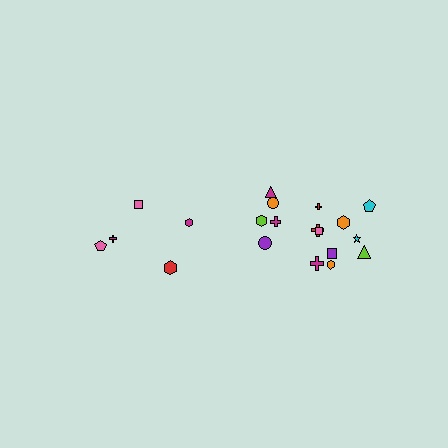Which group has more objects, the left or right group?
The right group.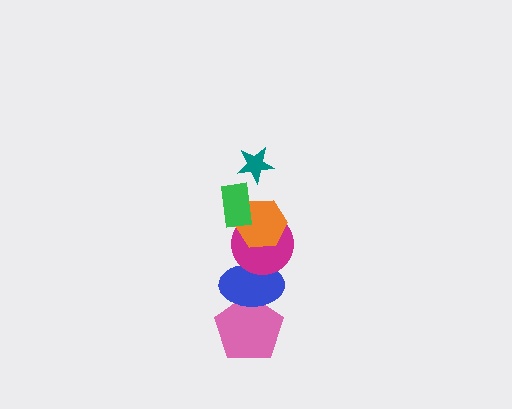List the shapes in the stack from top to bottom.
From top to bottom: the teal star, the green rectangle, the orange hexagon, the magenta circle, the blue ellipse, the pink pentagon.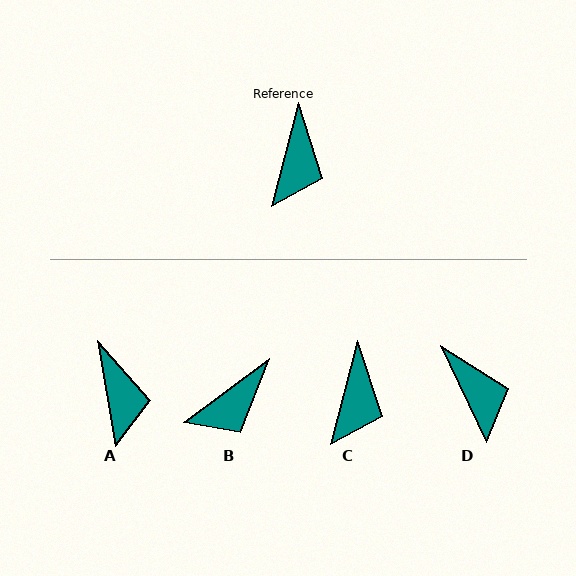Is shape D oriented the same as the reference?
No, it is off by about 40 degrees.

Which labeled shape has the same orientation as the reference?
C.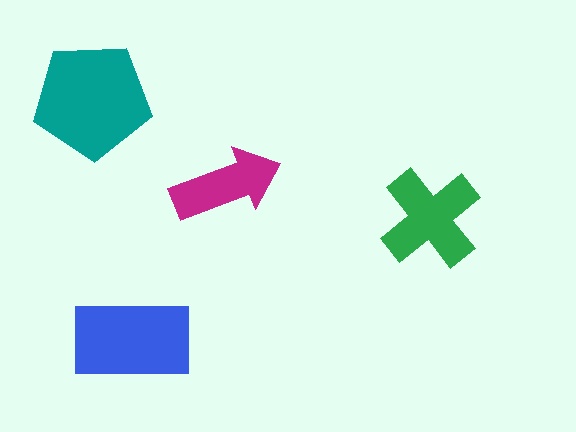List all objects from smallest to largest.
The magenta arrow, the green cross, the blue rectangle, the teal pentagon.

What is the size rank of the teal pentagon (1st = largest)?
1st.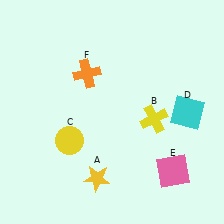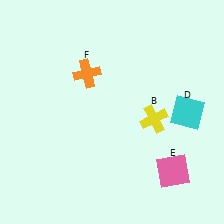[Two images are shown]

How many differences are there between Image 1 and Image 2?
There are 2 differences between the two images.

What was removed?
The yellow circle (C), the yellow star (A) were removed in Image 2.